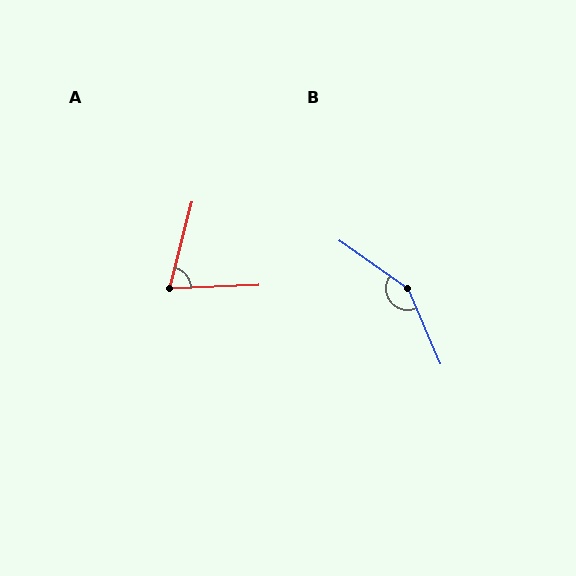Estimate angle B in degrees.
Approximately 148 degrees.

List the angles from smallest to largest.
A (73°), B (148°).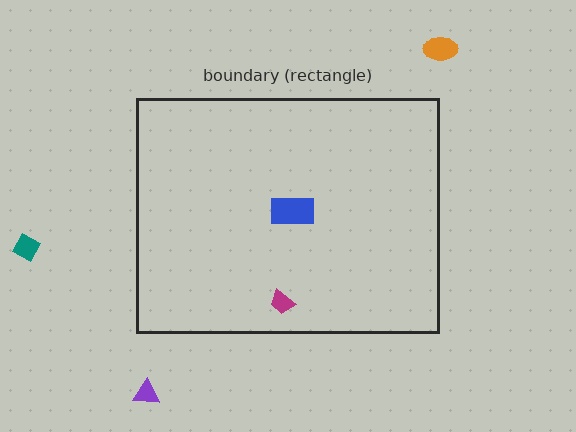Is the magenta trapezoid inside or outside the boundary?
Inside.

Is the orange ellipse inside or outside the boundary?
Outside.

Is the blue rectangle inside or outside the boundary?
Inside.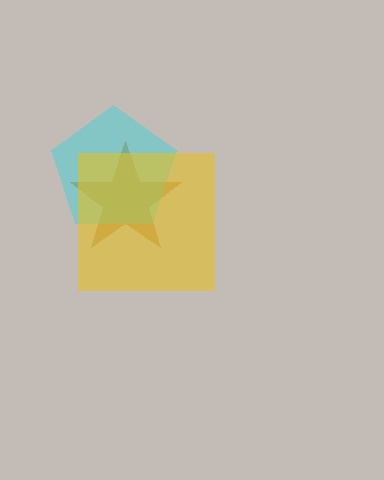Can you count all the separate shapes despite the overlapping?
Yes, there are 3 separate shapes.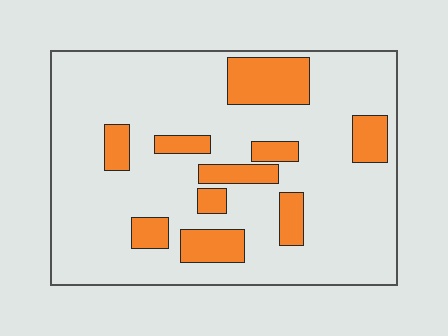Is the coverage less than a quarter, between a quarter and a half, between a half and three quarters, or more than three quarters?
Less than a quarter.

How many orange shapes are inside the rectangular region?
10.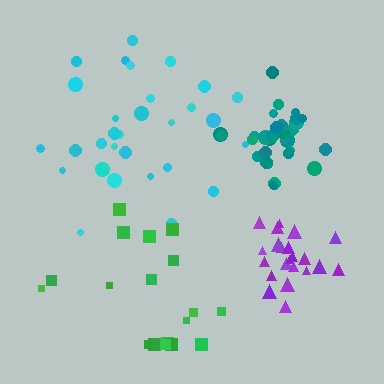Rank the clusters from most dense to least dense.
teal, purple, cyan, green.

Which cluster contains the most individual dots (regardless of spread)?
Teal (34).